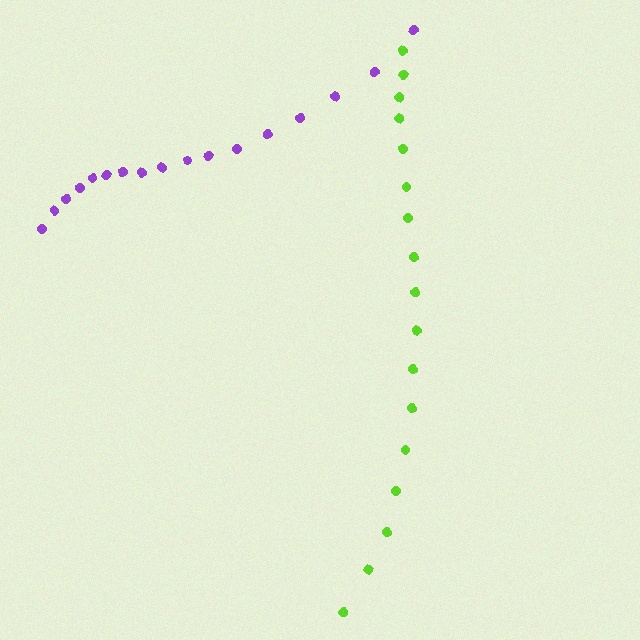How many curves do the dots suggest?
There are 2 distinct paths.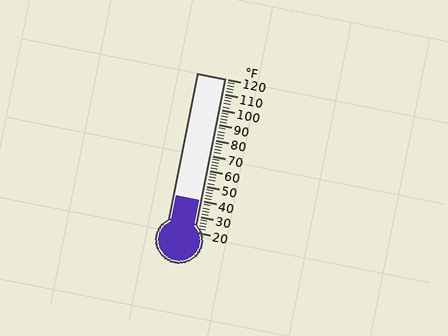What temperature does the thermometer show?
The thermometer shows approximately 40°F.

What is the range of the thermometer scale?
The thermometer scale ranges from 20°F to 120°F.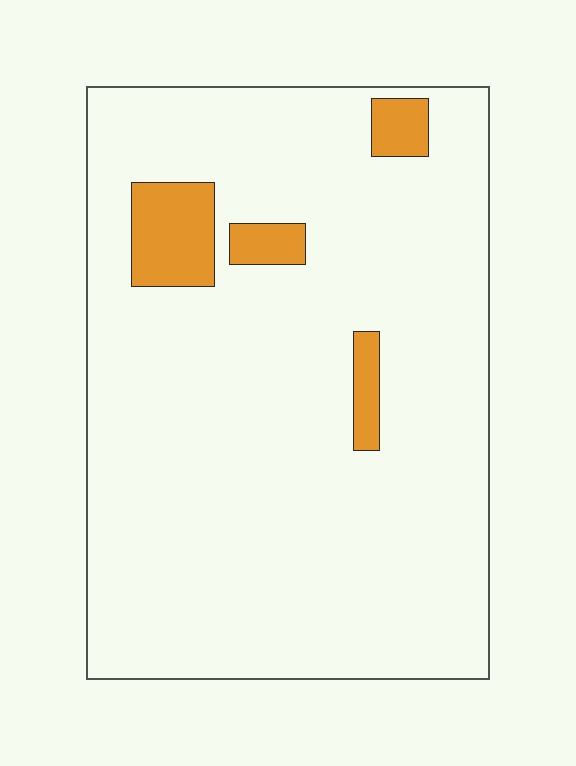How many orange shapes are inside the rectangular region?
4.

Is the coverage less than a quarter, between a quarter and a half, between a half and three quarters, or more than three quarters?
Less than a quarter.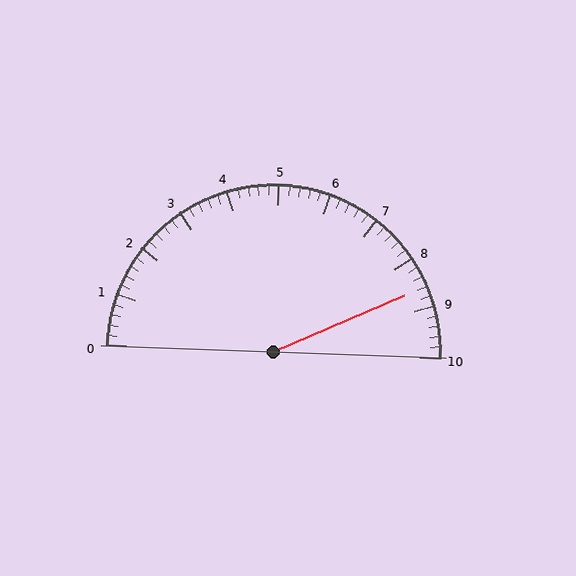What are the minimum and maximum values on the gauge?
The gauge ranges from 0 to 10.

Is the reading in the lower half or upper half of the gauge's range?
The reading is in the upper half of the range (0 to 10).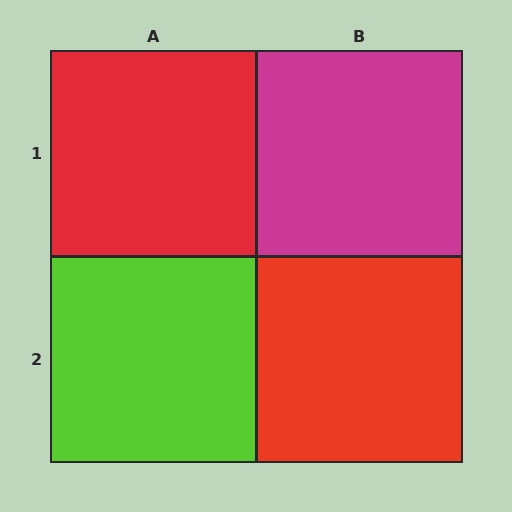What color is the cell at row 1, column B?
Magenta.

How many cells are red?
2 cells are red.